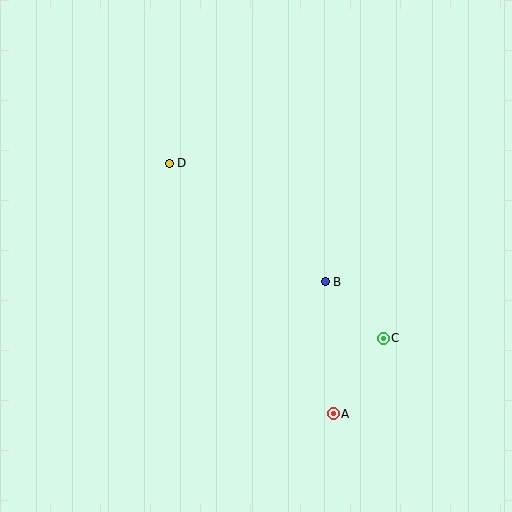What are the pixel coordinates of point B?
Point B is at (325, 282).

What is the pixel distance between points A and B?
The distance between A and B is 132 pixels.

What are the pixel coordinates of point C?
Point C is at (383, 338).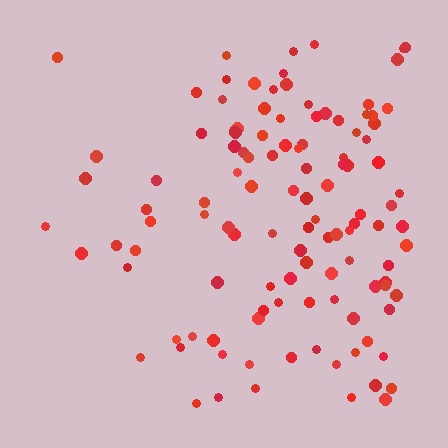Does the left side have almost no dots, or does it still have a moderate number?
Still a moderate number, just noticeably fewer than the right.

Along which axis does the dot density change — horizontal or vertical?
Horizontal.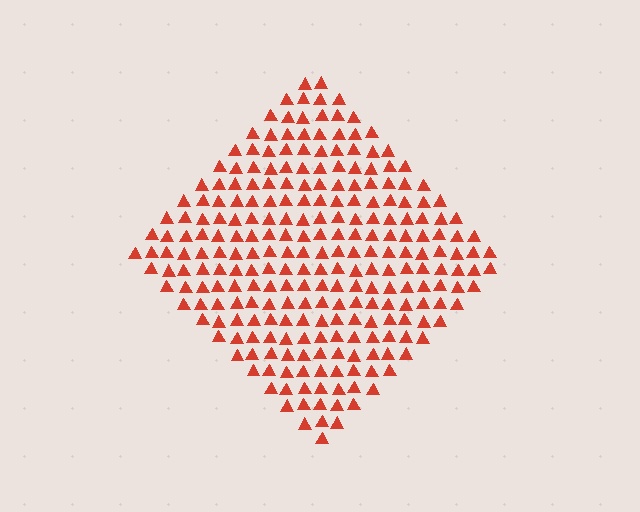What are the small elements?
The small elements are triangles.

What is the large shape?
The large shape is a diamond.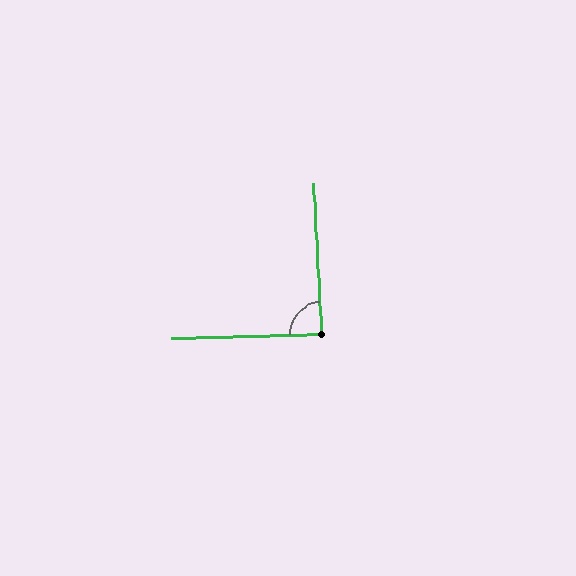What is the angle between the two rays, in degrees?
Approximately 89 degrees.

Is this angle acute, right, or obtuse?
It is approximately a right angle.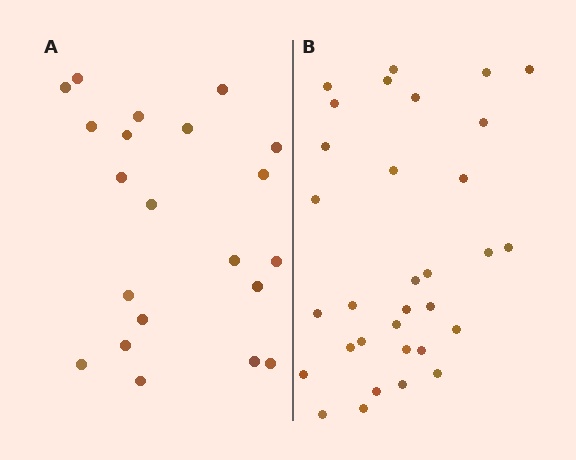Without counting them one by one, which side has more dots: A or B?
Region B (the right region) has more dots.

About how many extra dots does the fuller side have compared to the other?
Region B has roughly 12 or so more dots than region A.